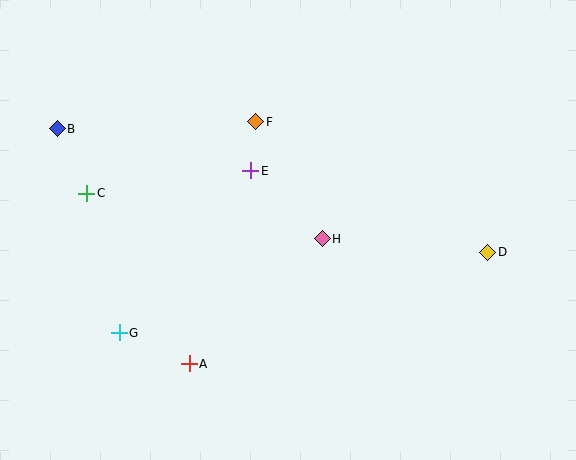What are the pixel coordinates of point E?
Point E is at (251, 171).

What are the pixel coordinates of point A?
Point A is at (189, 364).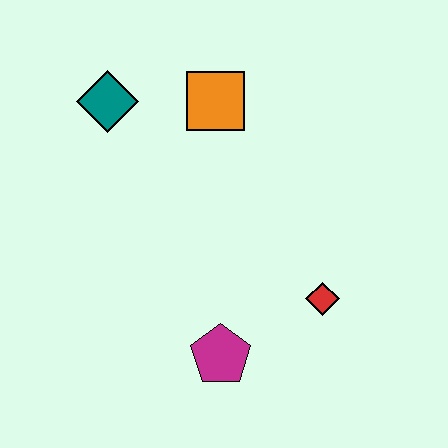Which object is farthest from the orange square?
The magenta pentagon is farthest from the orange square.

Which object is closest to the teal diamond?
The orange square is closest to the teal diamond.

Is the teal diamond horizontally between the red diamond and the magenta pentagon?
No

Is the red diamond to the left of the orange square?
No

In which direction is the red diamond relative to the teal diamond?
The red diamond is to the right of the teal diamond.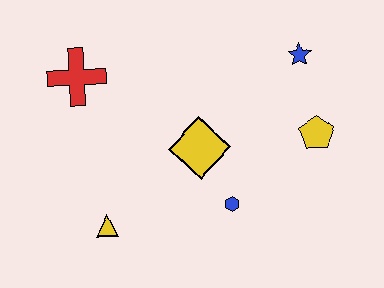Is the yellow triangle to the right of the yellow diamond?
No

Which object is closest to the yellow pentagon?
The blue star is closest to the yellow pentagon.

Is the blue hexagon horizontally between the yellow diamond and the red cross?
No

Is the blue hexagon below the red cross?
Yes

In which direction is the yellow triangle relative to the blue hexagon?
The yellow triangle is to the left of the blue hexagon.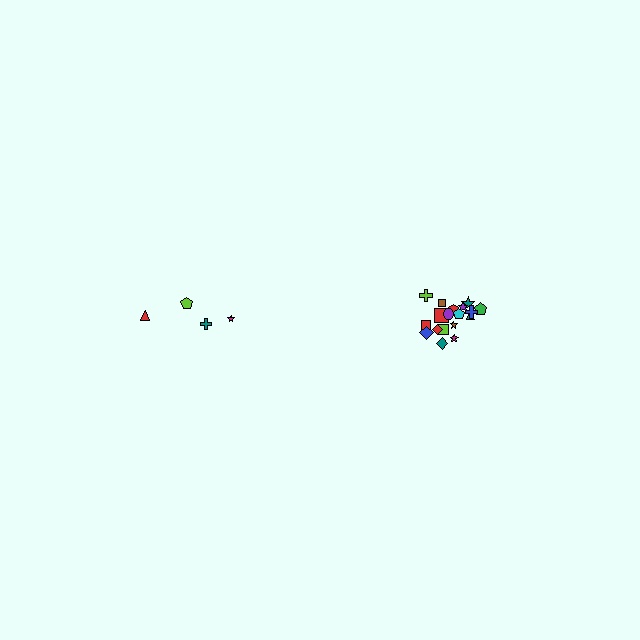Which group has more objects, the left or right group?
The right group.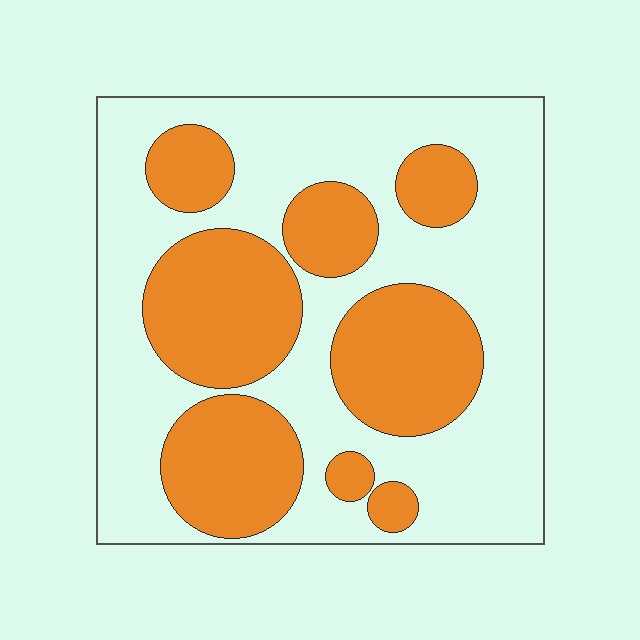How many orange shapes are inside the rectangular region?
8.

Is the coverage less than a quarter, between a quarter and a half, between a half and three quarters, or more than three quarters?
Between a quarter and a half.